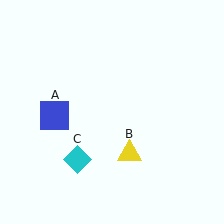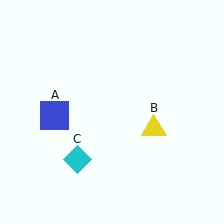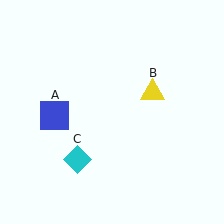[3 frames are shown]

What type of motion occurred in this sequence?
The yellow triangle (object B) rotated counterclockwise around the center of the scene.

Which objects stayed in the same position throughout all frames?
Blue square (object A) and cyan diamond (object C) remained stationary.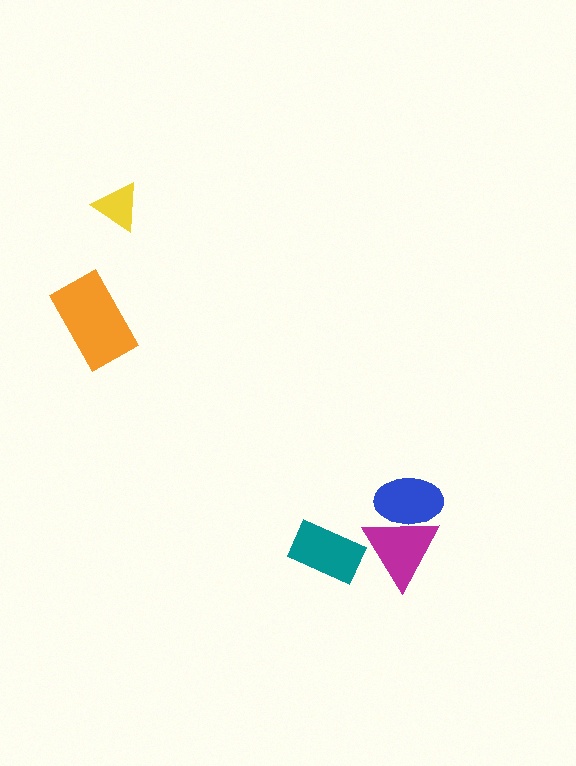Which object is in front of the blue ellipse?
The magenta triangle is in front of the blue ellipse.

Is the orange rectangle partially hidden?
No, no other shape covers it.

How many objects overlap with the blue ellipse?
1 object overlaps with the blue ellipse.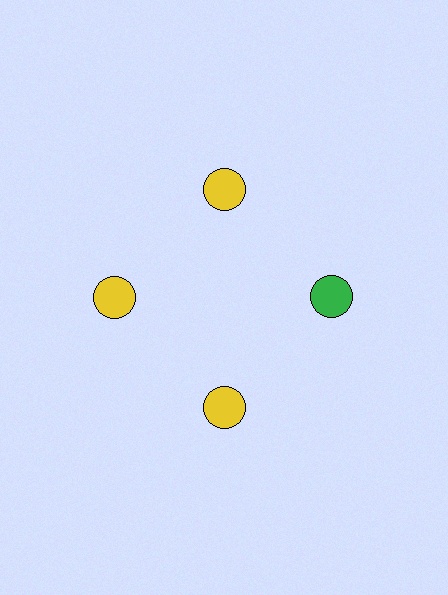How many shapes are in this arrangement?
There are 4 shapes arranged in a ring pattern.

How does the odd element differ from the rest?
It has a different color: green instead of yellow.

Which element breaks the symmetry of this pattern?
The green circle at roughly the 3 o'clock position breaks the symmetry. All other shapes are yellow circles.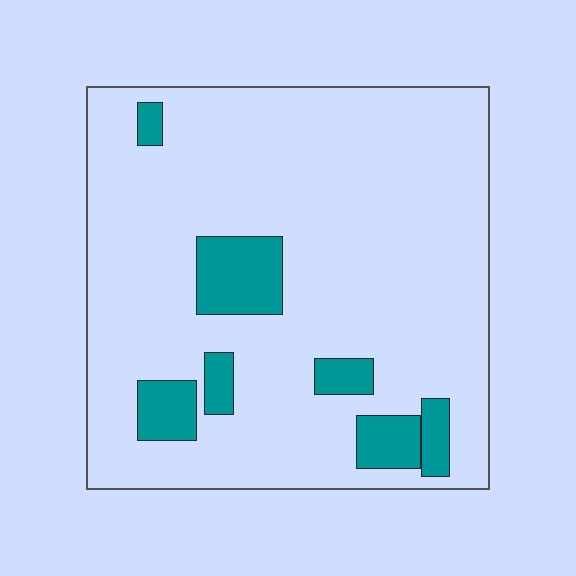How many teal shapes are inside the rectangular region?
7.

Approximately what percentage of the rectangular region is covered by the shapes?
Approximately 15%.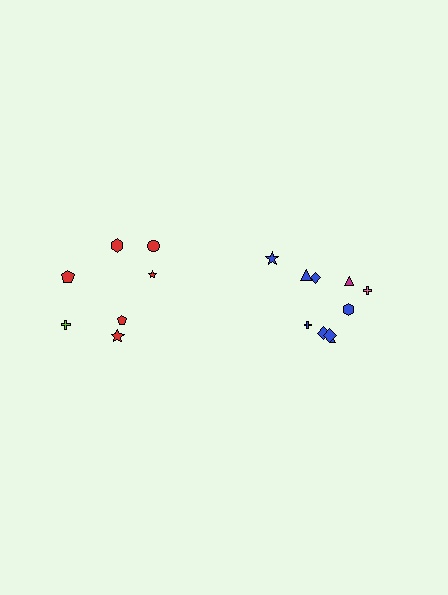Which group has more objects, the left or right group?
The right group.